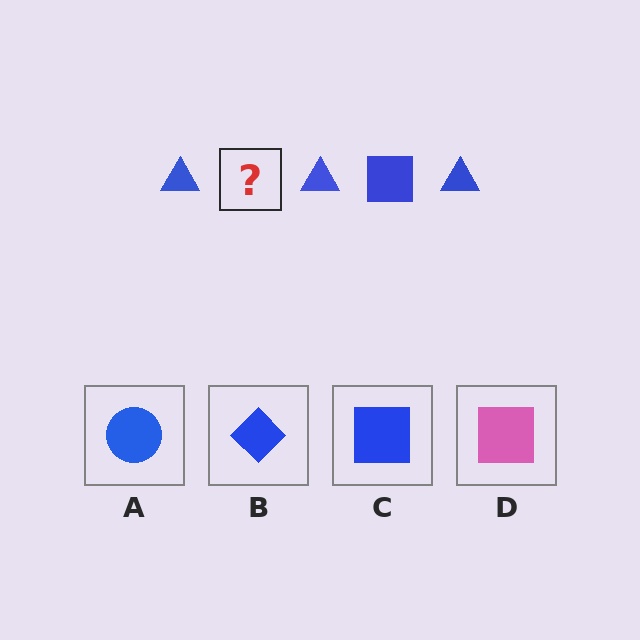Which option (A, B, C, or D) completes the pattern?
C.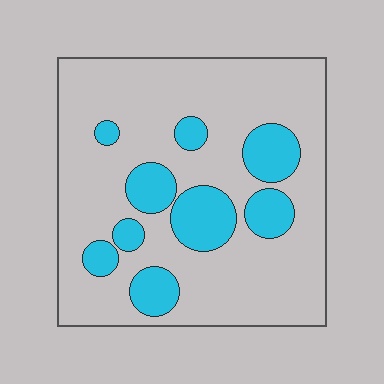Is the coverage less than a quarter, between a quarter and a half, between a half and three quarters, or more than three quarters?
Less than a quarter.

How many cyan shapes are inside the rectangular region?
9.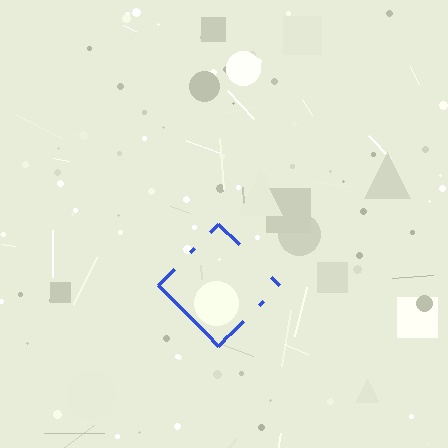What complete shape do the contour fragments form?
The contour fragments form a diamond.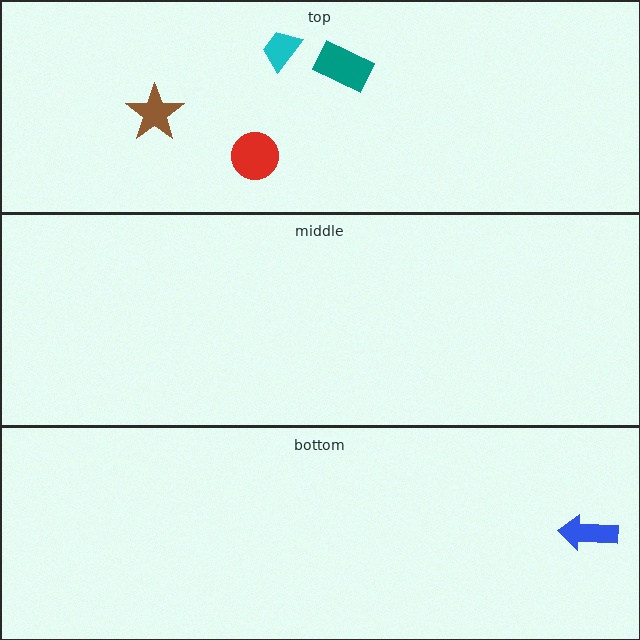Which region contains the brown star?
The top region.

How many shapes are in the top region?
4.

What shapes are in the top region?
The cyan trapezoid, the red circle, the brown star, the teal rectangle.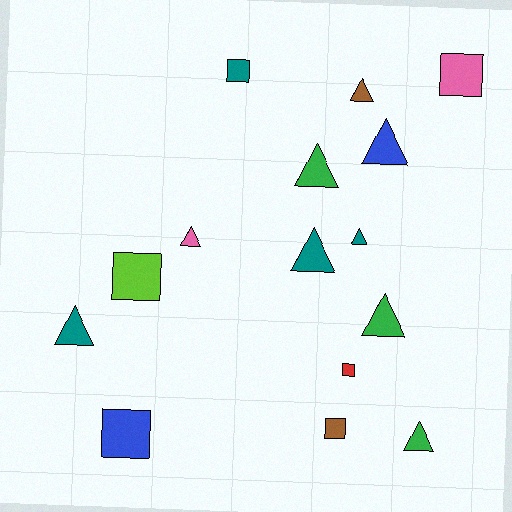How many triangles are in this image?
There are 9 triangles.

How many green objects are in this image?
There are 3 green objects.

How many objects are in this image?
There are 15 objects.